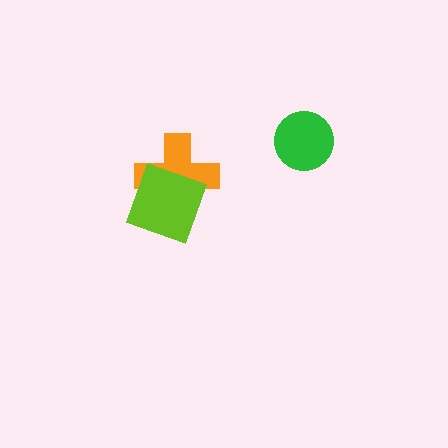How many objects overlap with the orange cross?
1 object overlaps with the orange cross.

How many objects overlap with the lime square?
1 object overlaps with the lime square.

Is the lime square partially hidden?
No, no other shape covers it.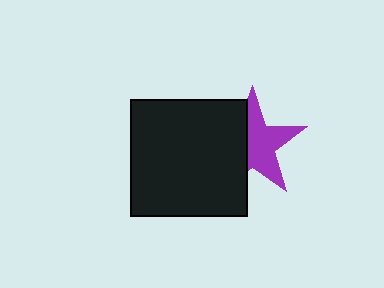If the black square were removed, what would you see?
You would see the complete purple star.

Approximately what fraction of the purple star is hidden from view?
Roughly 41% of the purple star is hidden behind the black square.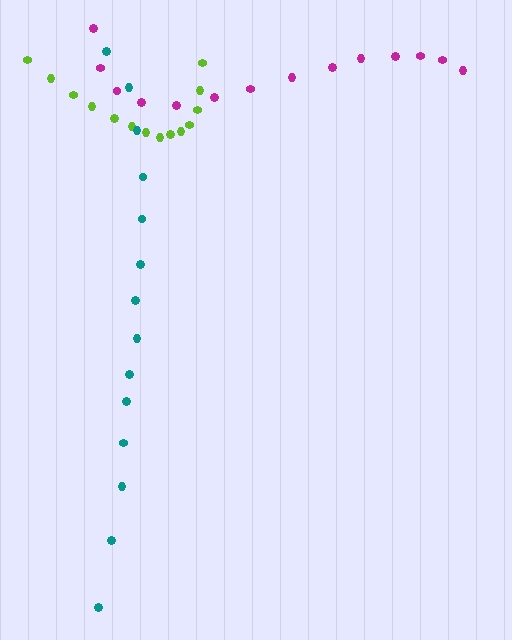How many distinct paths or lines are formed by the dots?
There are 3 distinct paths.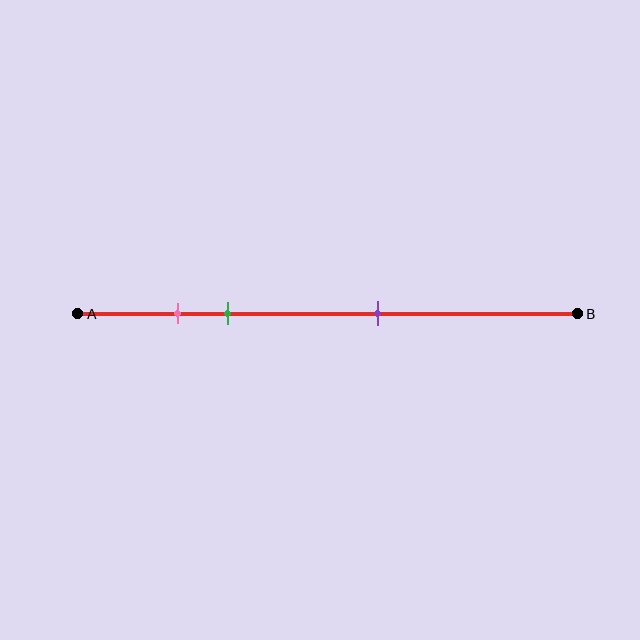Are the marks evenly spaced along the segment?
No, the marks are not evenly spaced.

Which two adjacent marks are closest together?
The pink and green marks are the closest adjacent pair.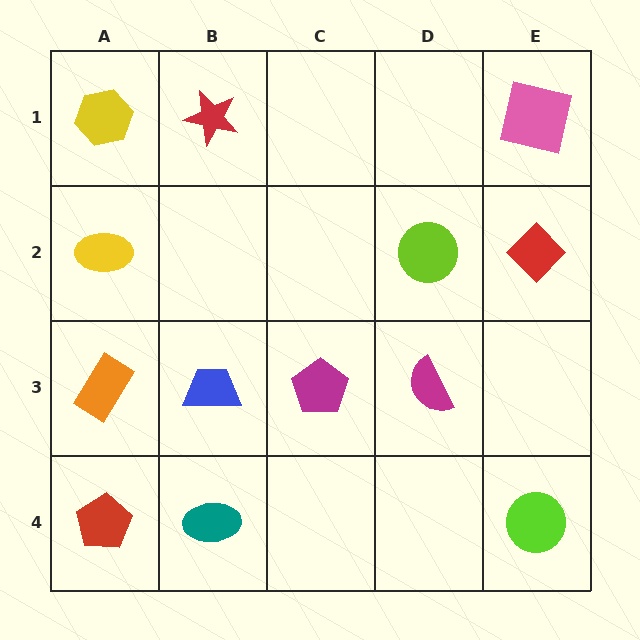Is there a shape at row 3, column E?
No, that cell is empty.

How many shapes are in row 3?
4 shapes.